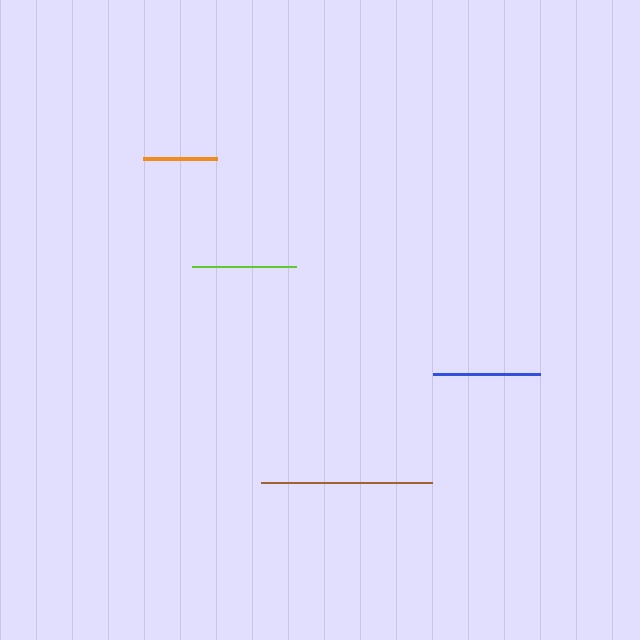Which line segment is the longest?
The brown line is the longest at approximately 171 pixels.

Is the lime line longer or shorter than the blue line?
The blue line is longer than the lime line.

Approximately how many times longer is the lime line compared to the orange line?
The lime line is approximately 1.4 times the length of the orange line.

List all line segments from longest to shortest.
From longest to shortest: brown, blue, lime, orange.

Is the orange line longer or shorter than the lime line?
The lime line is longer than the orange line.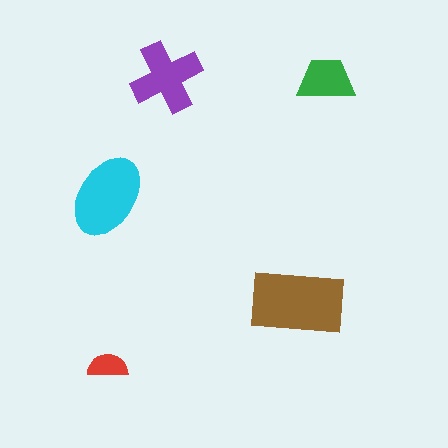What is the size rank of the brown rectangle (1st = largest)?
1st.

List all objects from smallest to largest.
The red semicircle, the green trapezoid, the purple cross, the cyan ellipse, the brown rectangle.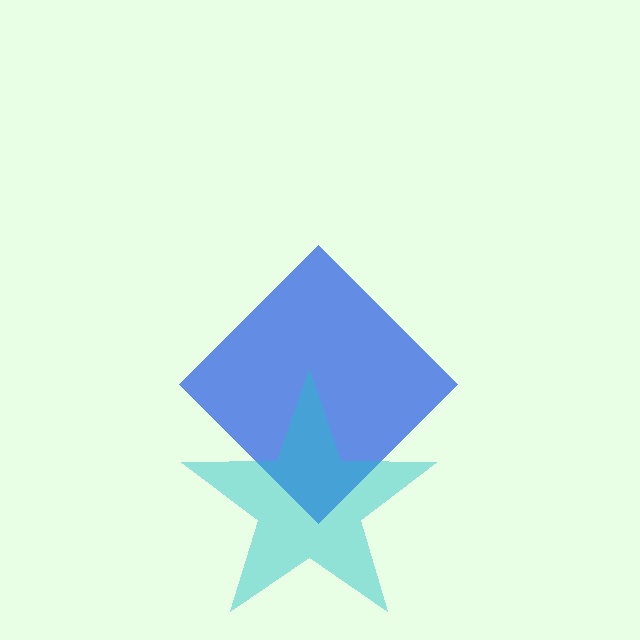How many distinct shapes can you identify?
There are 2 distinct shapes: a blue diamond, a cyan star.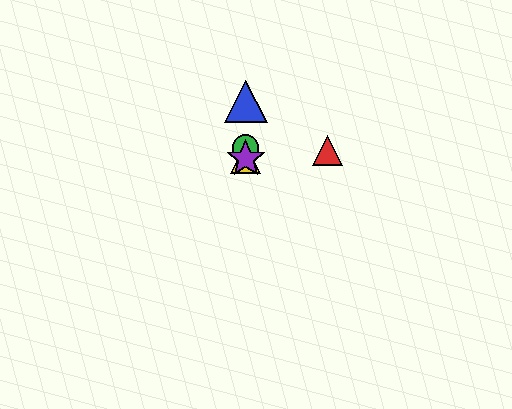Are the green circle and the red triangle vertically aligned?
No, the green circle is at x≈246 and the red triangle is at x≈328.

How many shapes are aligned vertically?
4 shapes (the blue triangle, the green circle, the yellow triangle, the purple star) are aligned vertically.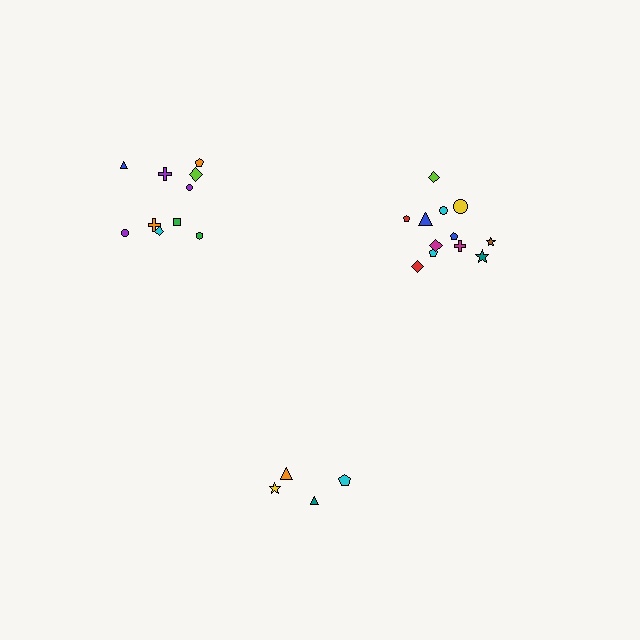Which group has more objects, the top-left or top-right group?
The top-right group.